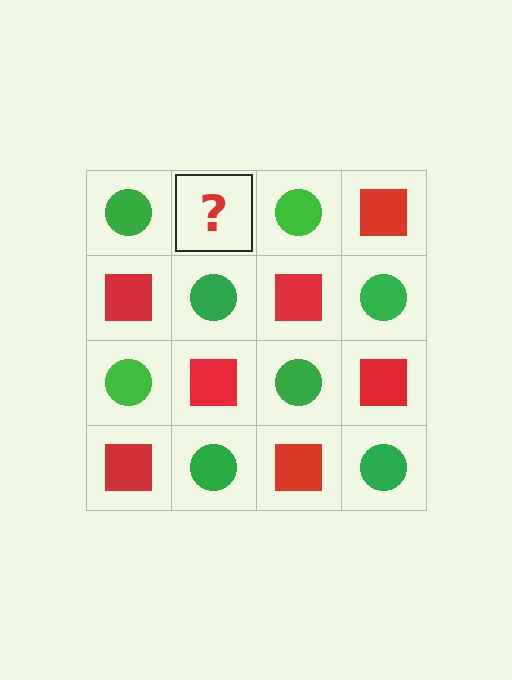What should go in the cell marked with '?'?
The missing cell should contain a red square.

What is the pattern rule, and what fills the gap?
The rule is that it alternates green circle and red square in a checkerboard pattern. The gap should be filled with a red square.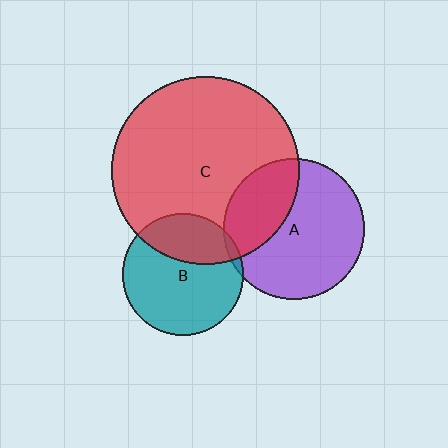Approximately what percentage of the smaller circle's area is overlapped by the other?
Approximately 30%.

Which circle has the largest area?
Circle C (red).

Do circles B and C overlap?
Yes.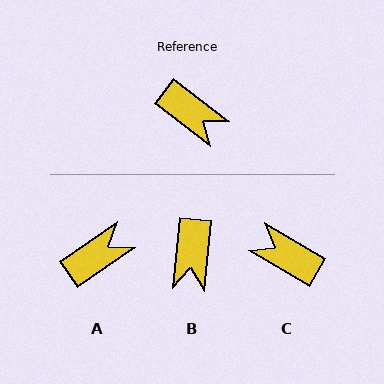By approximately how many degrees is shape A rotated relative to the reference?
Approximately 72 degrees counter-clockwise.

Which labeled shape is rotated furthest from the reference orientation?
C, about 173 degrees away.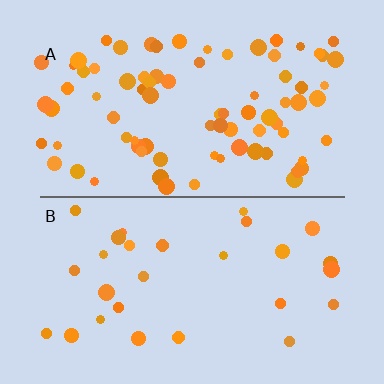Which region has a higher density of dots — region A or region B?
A (the top).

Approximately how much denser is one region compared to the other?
Approximately 2.8× — region A over region B.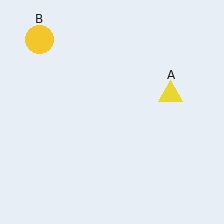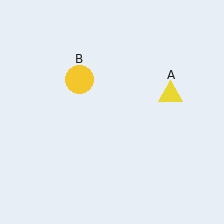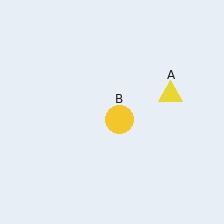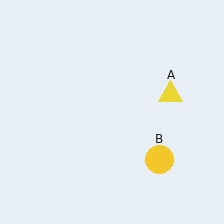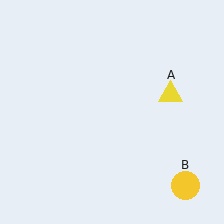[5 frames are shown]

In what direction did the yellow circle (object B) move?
The yellow circle (object B) moved down and to the right.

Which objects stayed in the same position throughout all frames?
Yellow triangle (object A) remained stationary.